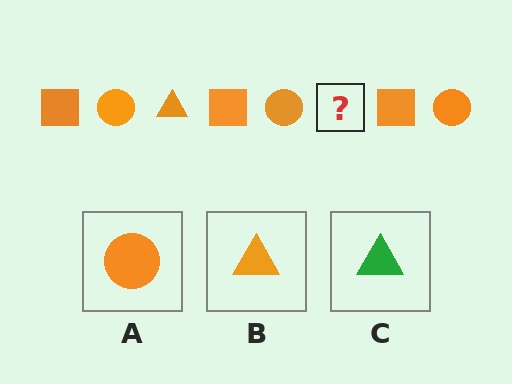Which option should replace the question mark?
Option B.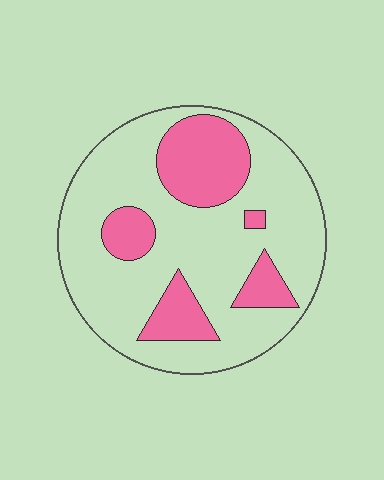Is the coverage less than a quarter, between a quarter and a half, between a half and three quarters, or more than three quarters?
Between a quarter and a half.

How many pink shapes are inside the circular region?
5.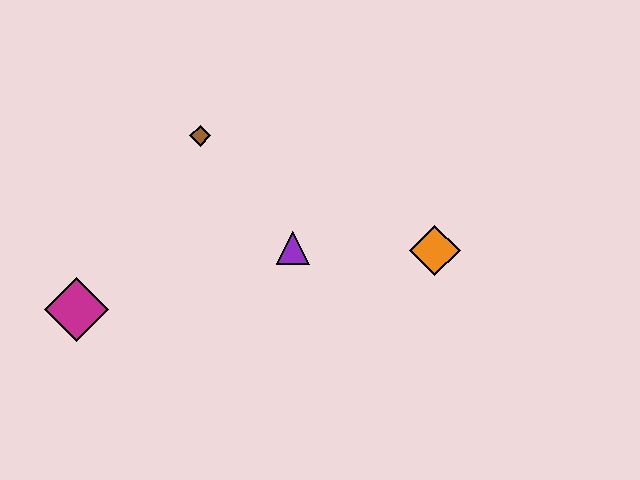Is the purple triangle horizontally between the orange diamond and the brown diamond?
Yes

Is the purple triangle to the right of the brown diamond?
Yes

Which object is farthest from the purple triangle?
The magenta diamond is farthest from the purple triangle.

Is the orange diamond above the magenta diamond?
Yes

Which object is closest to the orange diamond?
The purple triangle is closest to the orange diamond.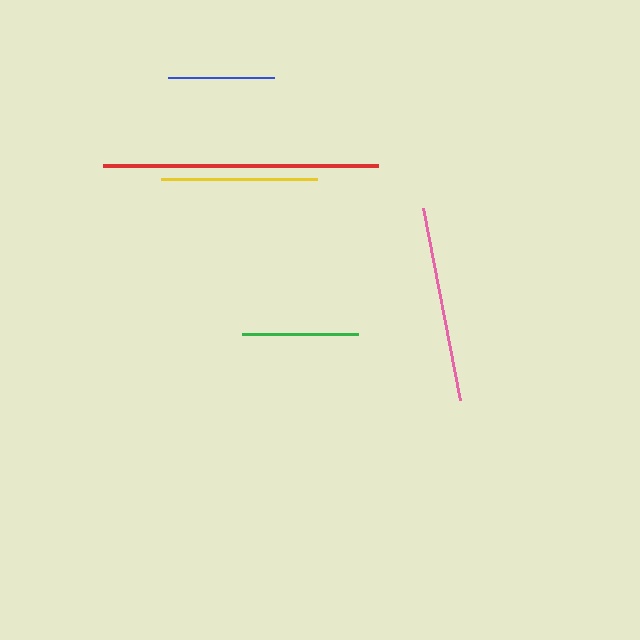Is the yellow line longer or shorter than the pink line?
The pink line is longer than the yellow line.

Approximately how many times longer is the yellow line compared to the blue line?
The yellow line is approximately 1.5 times the length of the blue line.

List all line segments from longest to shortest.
From longest to shortest: red, pink, yellow, green, blue.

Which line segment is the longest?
The red line is the longest at approximately 275 pixels.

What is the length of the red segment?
The red segment is approximately 275 pixels long.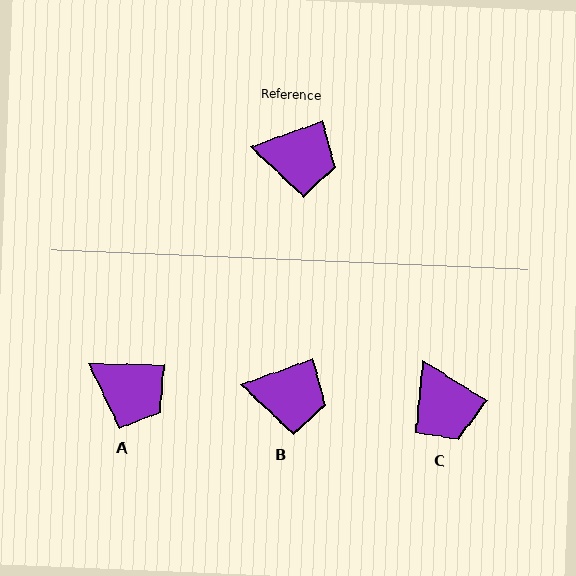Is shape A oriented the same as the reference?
No, it is off by about 20 degrees.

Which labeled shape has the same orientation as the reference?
B.